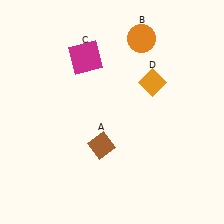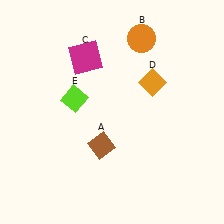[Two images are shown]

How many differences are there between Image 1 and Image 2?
There is 1 difference between the two images.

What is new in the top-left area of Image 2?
A lime diamond (E) was added in the top-left area of Image 2.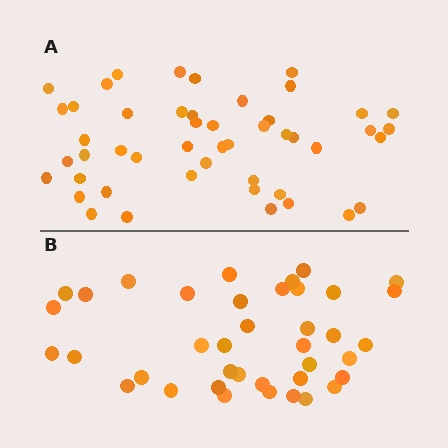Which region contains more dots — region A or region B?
Region A (the top region) has more dots.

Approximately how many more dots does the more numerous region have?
Region A has roughly 8 or so more dots than region B.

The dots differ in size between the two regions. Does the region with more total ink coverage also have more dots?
No. Region B has more total ink coverage because its dots are larger, but region A actually contains more individual dots. Total area can be misleading — the number of items is what matters here.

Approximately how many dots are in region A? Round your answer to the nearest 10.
About 50 dots. (The exact count is 48, which rounds to 50.)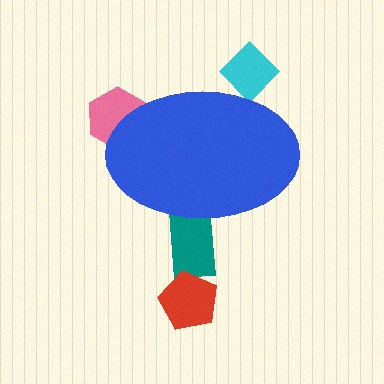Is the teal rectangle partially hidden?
Yes, the teal rectangle is partially hidden behind the blue ellipse.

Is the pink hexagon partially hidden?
Yes, the pink hexagon is partially hidden behind the blue ellipse.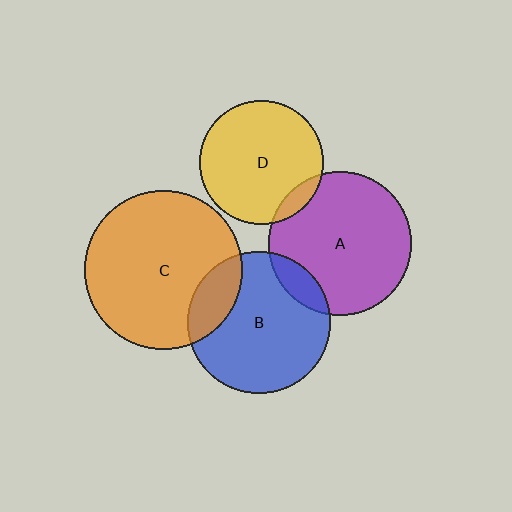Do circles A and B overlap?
Yes.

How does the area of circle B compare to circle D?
Approximately 1.3 times.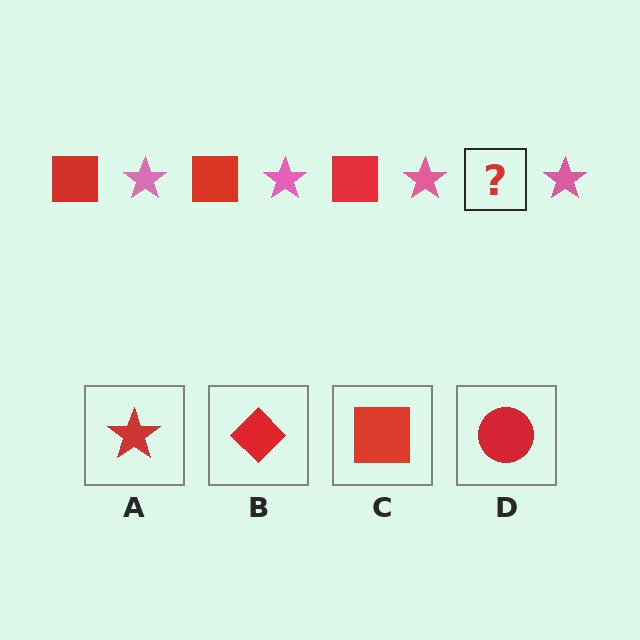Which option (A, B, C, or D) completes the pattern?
C.